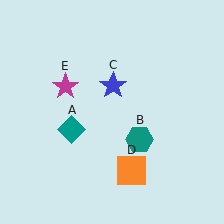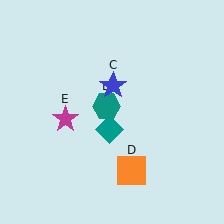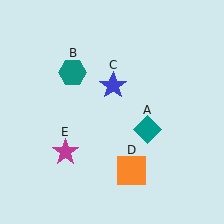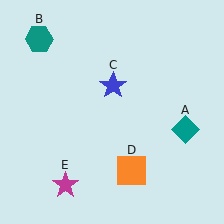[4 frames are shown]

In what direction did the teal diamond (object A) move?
The teal diamond (object A) moved right.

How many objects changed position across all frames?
3 objects changed position: teal diamond (object A), teal hexagon (object B), magenta star (object E).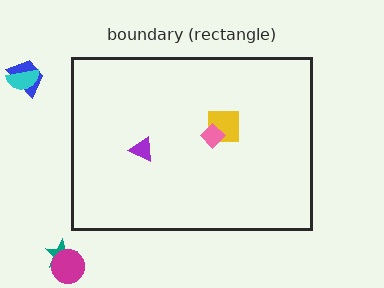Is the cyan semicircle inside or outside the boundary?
Outside.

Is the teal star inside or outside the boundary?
Outside.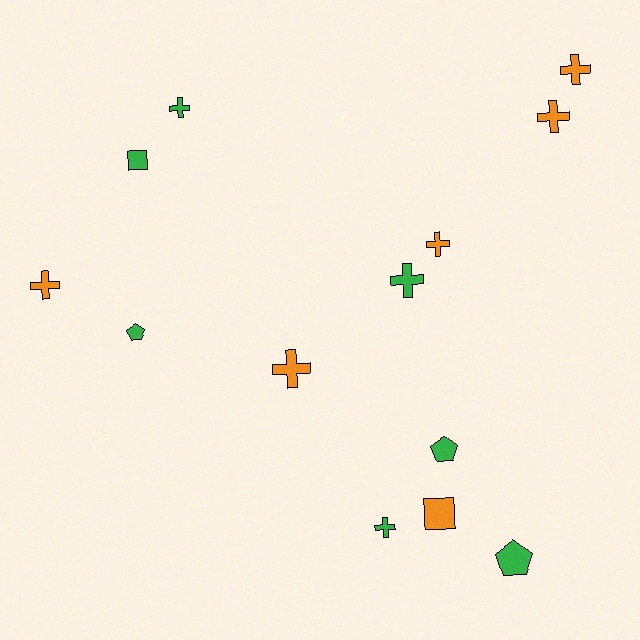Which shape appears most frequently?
Cross, with 8 objects.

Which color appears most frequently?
Green, with 7 objects.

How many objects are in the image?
There are 13 objects.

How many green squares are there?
There is 1 green square.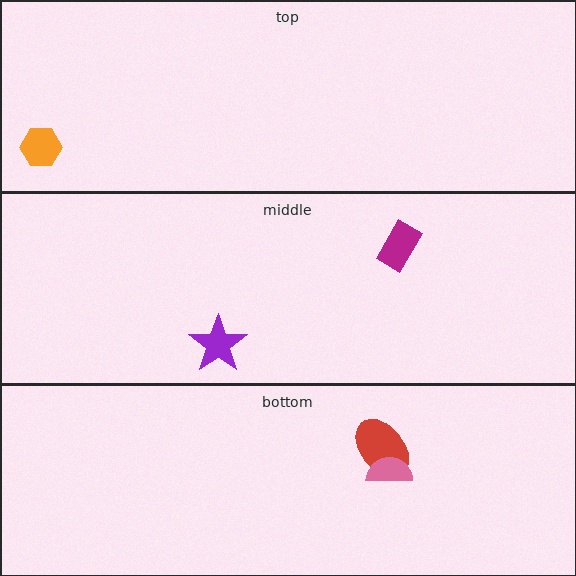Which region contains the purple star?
The middle region.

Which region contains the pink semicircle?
The bottom region.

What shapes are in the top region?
The orange hexagon.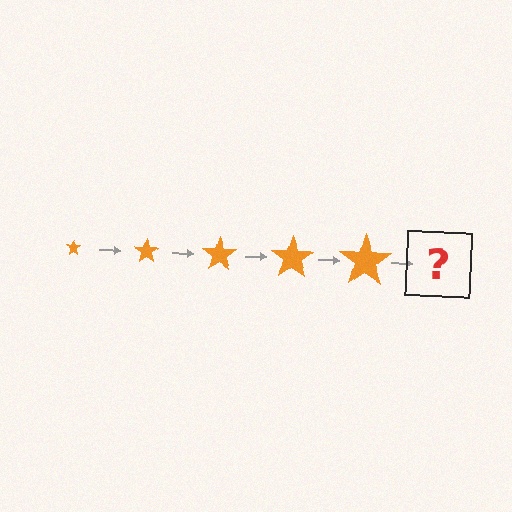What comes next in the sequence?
The next element should be an orange star, larger than the previous one.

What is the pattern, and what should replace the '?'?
The pattern is that the star gets progressively larger each step. The '?' should be an orange star, larger than the previous one.